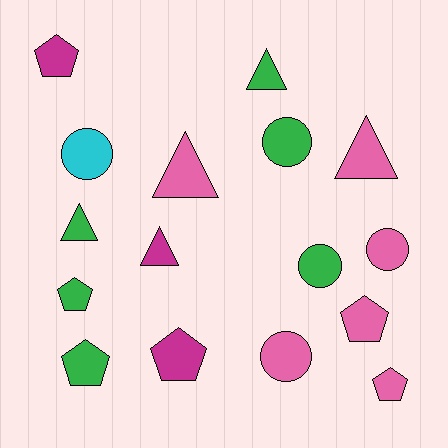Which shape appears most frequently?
Pentagon, with 6 objects.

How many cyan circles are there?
There is 1 cyan circle.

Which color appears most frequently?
Pink, with 6 objects.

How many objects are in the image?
There are 16 objects.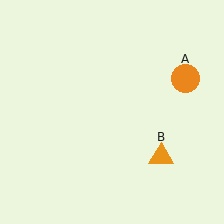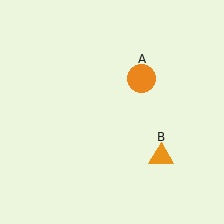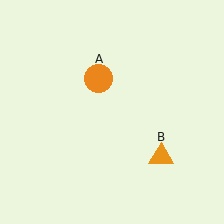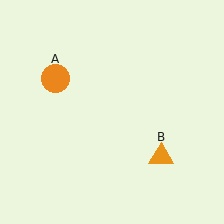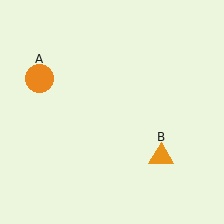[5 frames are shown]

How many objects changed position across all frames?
1 object changed position: orange circle (object A).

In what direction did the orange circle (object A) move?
The orange circle (object A) moved left.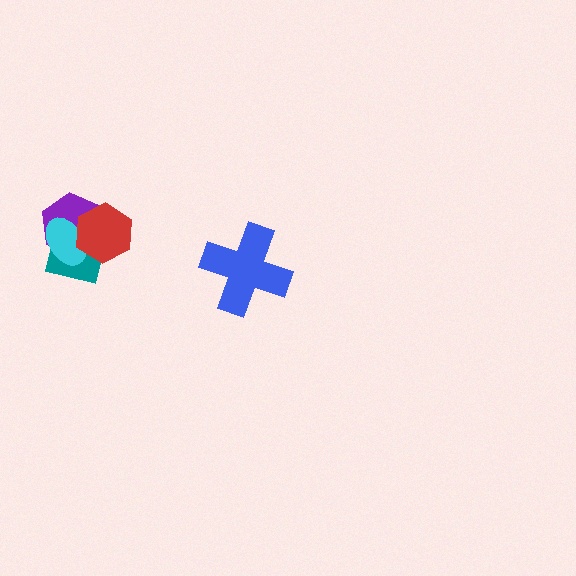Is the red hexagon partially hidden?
No, no other shape covers it.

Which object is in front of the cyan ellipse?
The red hexagon is in front of the cyan ellipse.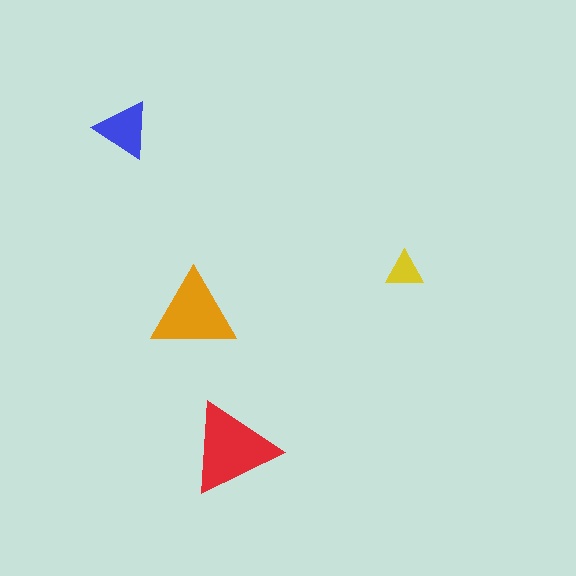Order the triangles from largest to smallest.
the red one, the orange one, the blue one, the yellow one.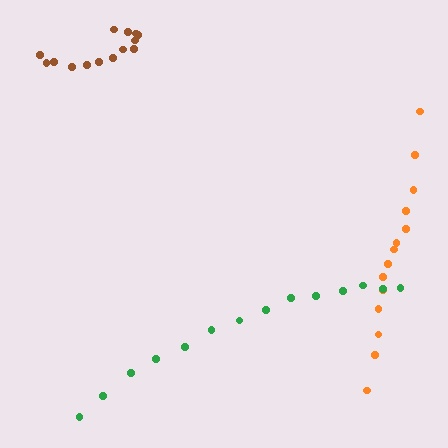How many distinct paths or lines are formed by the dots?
There are 3 distinct paths.